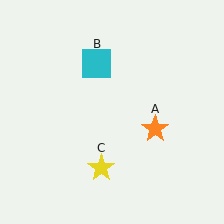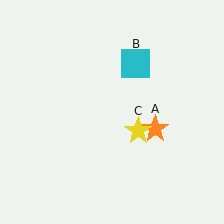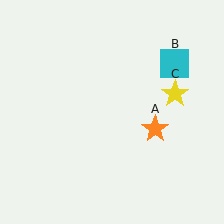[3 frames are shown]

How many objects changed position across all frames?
2 objects changed position: cyan square (object B), yellow star (object C).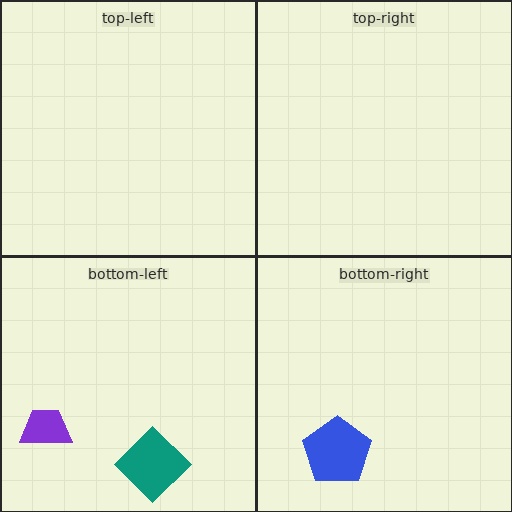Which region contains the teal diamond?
The bottom-left region.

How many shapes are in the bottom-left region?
2.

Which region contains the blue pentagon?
The bottom-right region.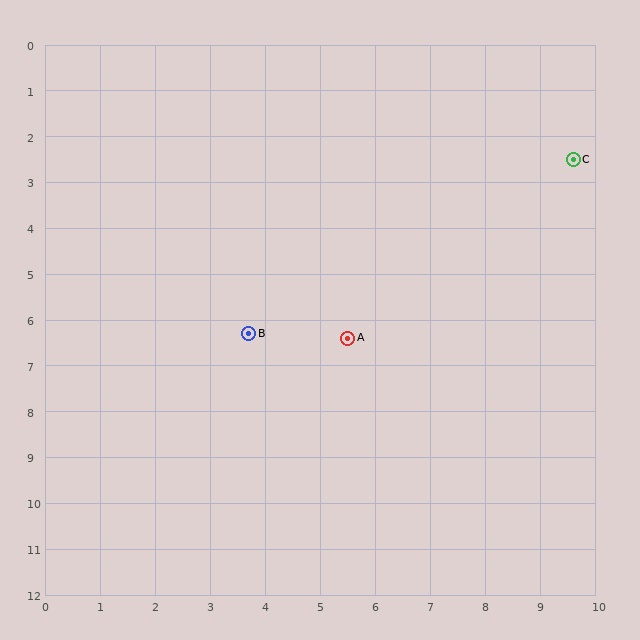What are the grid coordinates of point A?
Point A is at approximately (5.5, 6.4).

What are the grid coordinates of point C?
Point C is at approximately (9.6, 2.5).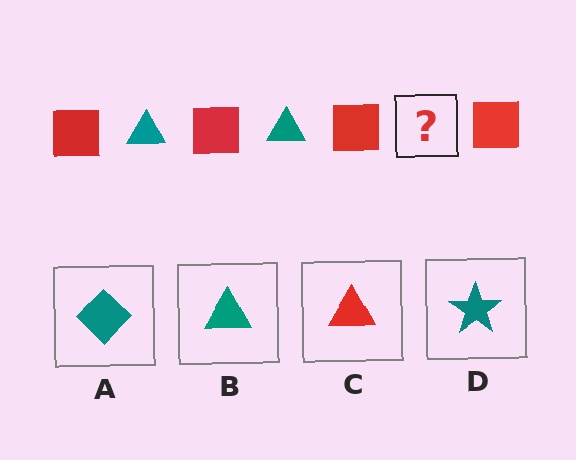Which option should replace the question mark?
Option B.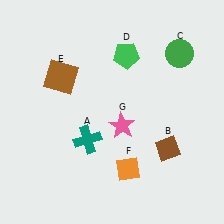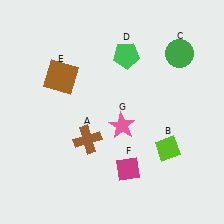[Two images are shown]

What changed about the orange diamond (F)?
In Image 1, F is orange. In Image 2, it changed to magenta.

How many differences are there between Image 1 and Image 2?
There are 3 differences between the two images.